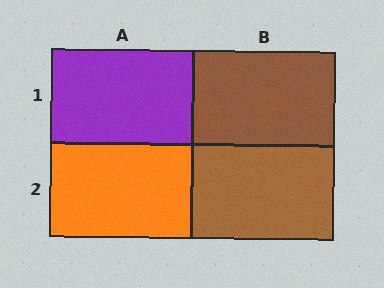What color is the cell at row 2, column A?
Orange.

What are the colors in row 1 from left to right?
Purple, brown.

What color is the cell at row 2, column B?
Brown.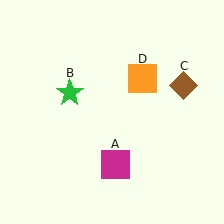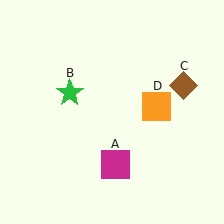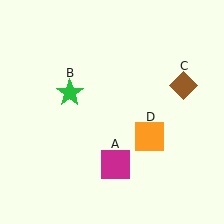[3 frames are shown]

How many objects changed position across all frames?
1 object changed position: orange square (object D).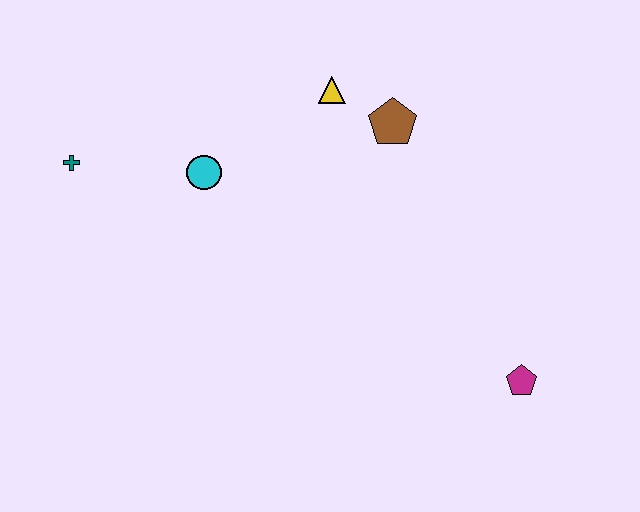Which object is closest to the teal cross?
The cyan circle is closest to the teal cross.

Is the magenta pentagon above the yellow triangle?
No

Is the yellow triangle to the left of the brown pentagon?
Yes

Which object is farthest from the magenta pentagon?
The teal cross is farthest from the magenta pentagon.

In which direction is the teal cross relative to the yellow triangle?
The teal cross is to the left of the yellow triangle.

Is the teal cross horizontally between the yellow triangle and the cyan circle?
No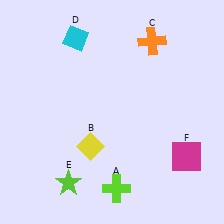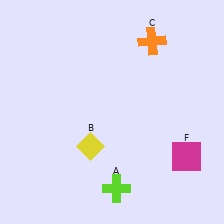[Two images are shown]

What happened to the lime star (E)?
The lime star (E) was removed in Image 2. It was in the bottom-left area of Image 1.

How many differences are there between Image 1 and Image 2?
There are 2 differences between the two images.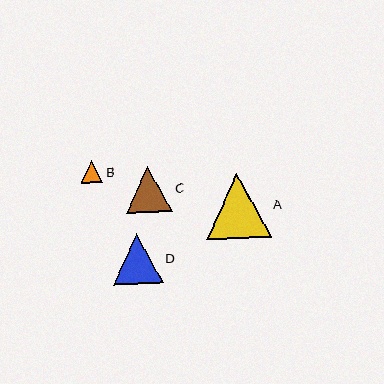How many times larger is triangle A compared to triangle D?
Triangle A is approximately 1.3 times the size of triangle D.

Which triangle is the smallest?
Triangle B is the smallest with a size of approximately 22 pixels.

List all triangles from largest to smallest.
From largest to smallest: A, D, C, B.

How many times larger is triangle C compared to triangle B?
Triangle C is approximately 2.1 times the size of triangle B.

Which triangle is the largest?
Triangle A is the largest with a size of approximately 65 pixels.